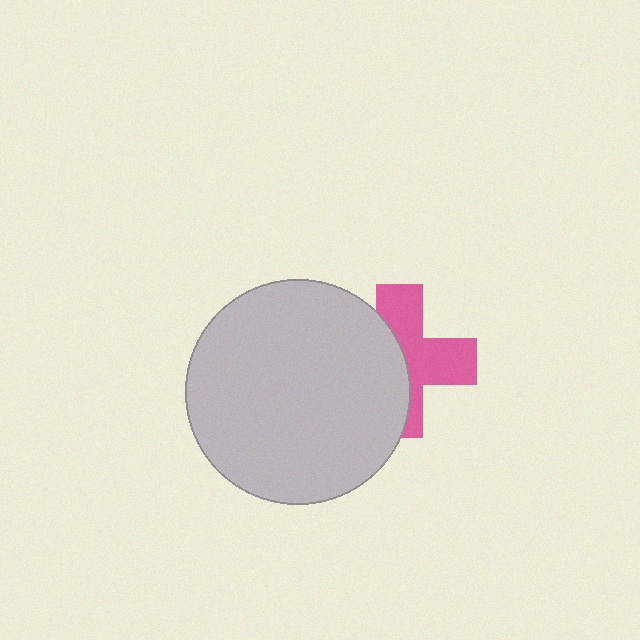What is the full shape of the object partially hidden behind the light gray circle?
The partially hidden object is a pink cross.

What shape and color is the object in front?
The object in front is a light gray circle.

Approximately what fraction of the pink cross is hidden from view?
Roughly 48% of the pink cross is hidden behind the light gray circle.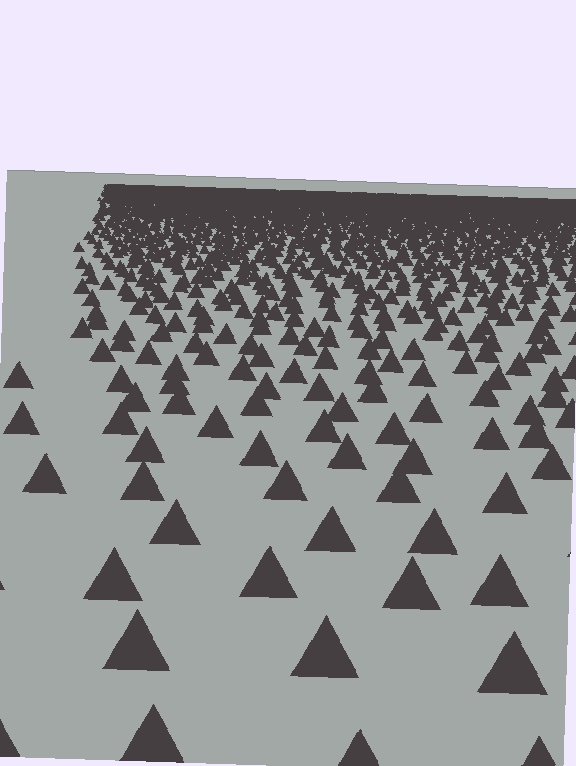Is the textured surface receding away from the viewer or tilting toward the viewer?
The surface is receding away from the viewer. Texture elements get smaller and denser toward the top.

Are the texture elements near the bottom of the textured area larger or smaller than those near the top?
Larger. Near the bottom, elements are closer to the viewer and appear at a bigger on-screen size.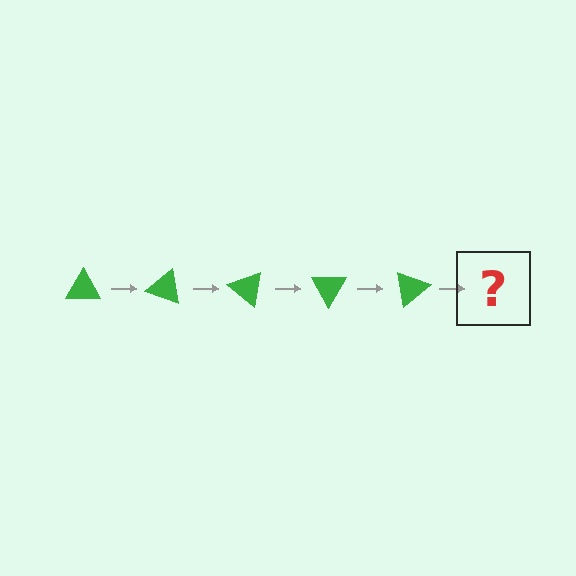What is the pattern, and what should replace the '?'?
The pattern is that the triangle rotates 20 degrees each step. The '?' should be a green triangle rotated 100 degrees.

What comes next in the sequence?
The next element should be a green triangle rotated 100 degrees.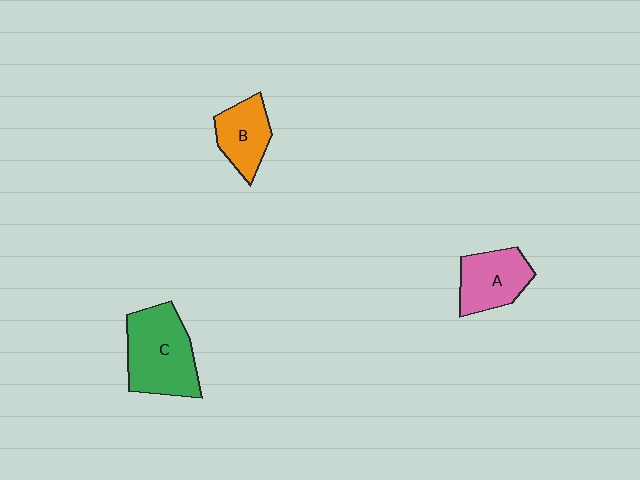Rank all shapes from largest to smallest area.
From largest to smallest: C (green), A (pink), B (orange).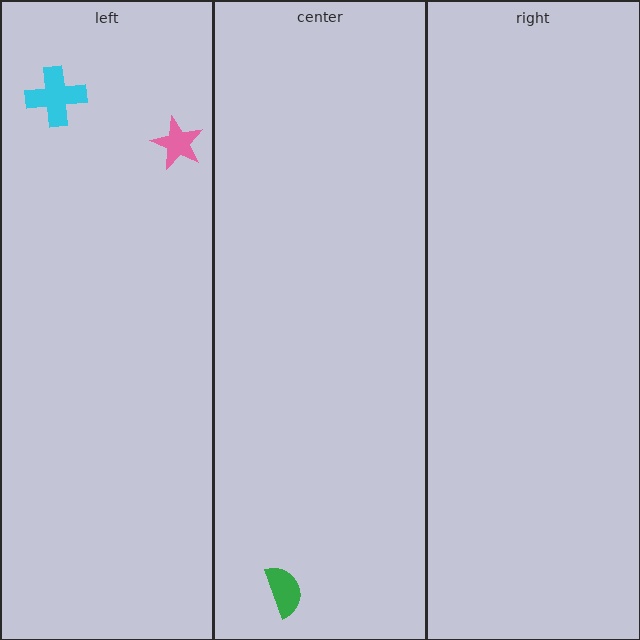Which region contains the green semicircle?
The center region.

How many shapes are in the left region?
2.